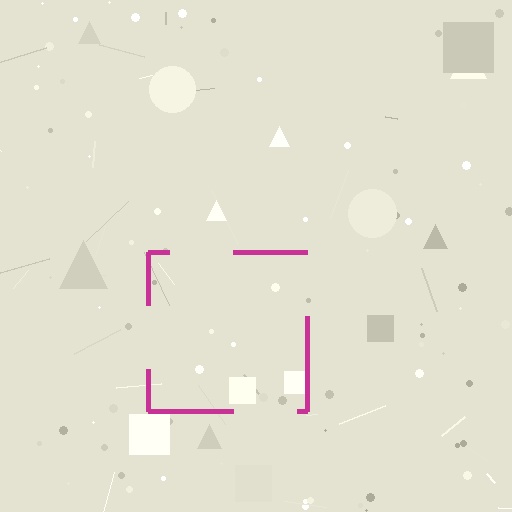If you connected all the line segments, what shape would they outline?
They would outline a square.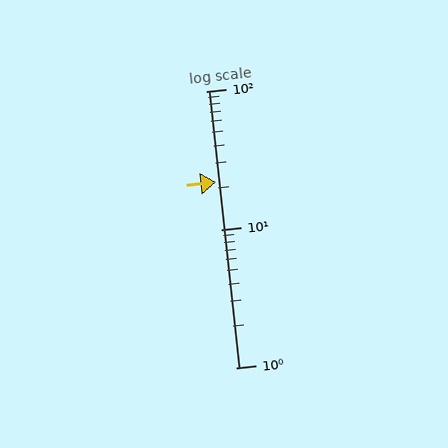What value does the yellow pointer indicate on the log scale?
The pointer indicates approximately 22.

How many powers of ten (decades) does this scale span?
The scale spans 2 decades, from 1 to 100.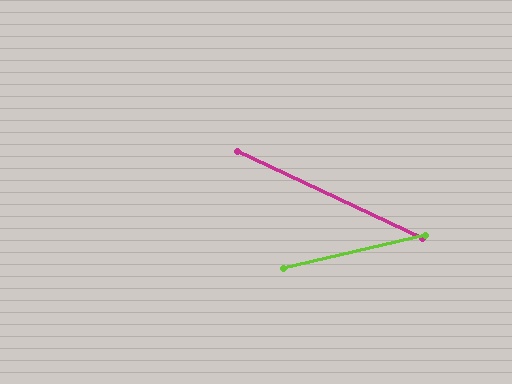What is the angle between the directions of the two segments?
Approximately 38 degrees.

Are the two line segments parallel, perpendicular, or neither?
Neither parallel nor perpendicular — they differ by about 38°.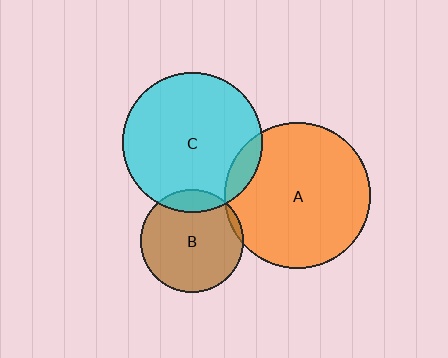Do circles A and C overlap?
Yes.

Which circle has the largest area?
Circle A (orange).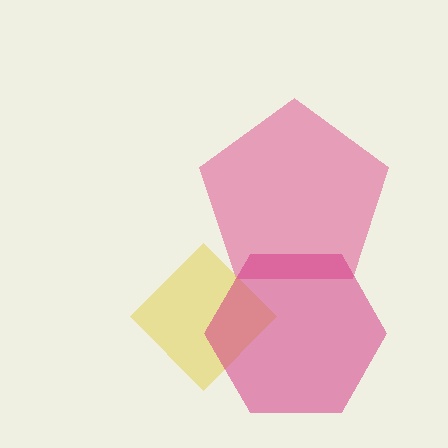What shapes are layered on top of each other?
The layered shapes are: a pink pentagon, a yellow diamond, a magenta hexagon.